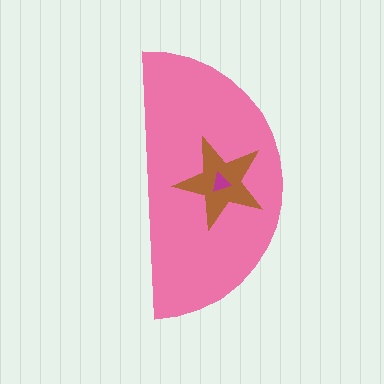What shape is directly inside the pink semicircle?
The brown star.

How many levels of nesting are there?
3.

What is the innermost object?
The magenta triangle.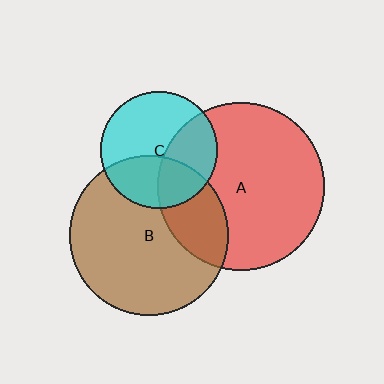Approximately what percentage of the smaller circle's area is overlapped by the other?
Approximately 35%.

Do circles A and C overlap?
Yes.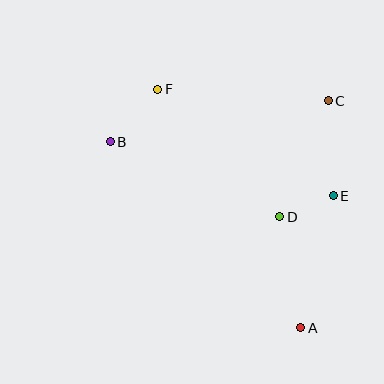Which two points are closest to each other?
Points D and E are closest to each other.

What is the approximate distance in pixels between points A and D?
The distance between A and D is approximately 113 pixels.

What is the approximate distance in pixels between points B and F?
The distance between B and F is approximately 71 pixels.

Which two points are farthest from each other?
Points A and F are farthest from each other.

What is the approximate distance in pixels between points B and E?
The distance between B and E is approximately 229 pixels.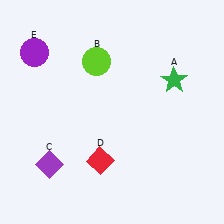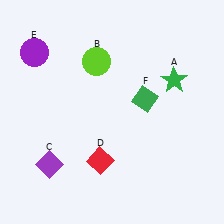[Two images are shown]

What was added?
A green diamond (F) was added in Image 2.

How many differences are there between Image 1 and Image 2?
There is 1 difference between the two images.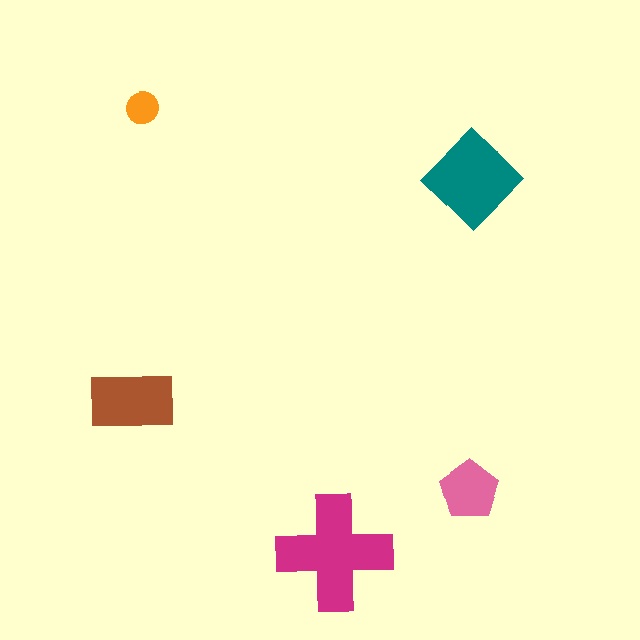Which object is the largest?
The magenta cross.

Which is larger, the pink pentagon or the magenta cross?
The magenta cross.